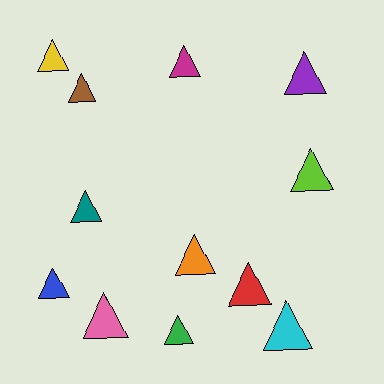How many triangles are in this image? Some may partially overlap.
There are 12 triangles.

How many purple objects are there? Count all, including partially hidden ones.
There is 1 purple object.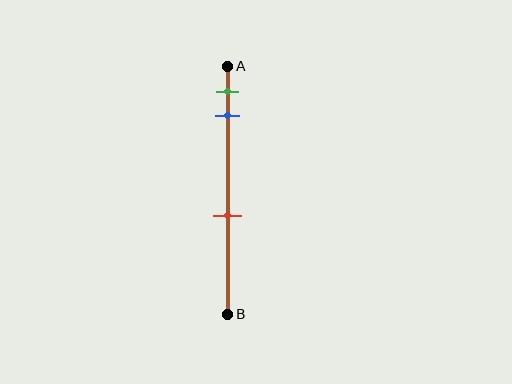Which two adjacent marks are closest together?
The green and blue marks are the closest adjacent pair.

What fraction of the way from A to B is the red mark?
The red mark is approximately 60% (0.6) of the way from A to B.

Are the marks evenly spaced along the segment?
No, the marks are not evenly spaced.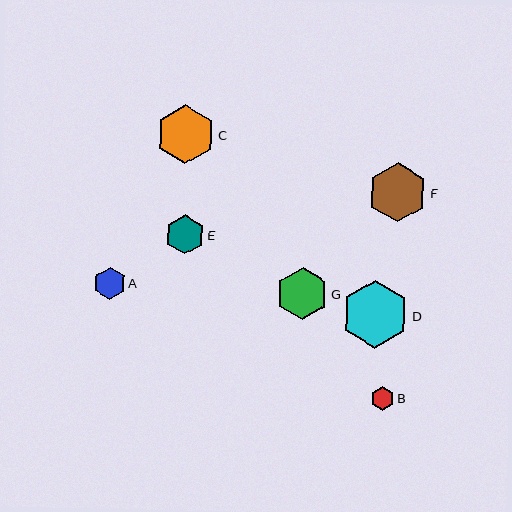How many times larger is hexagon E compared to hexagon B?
Hexagon E is approximately 1.7 times the size of hexagon B.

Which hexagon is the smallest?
Hexagon B is the smallest with a size of approximately 23 pixels.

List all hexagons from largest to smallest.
From largest to smallest: D, F, C, G, E, A, B.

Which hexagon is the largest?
Hexagon D is the largest with a size of approximately 67 pixels.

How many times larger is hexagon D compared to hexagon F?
Hexagon D is approximately 1.1 times the size of hexagon F.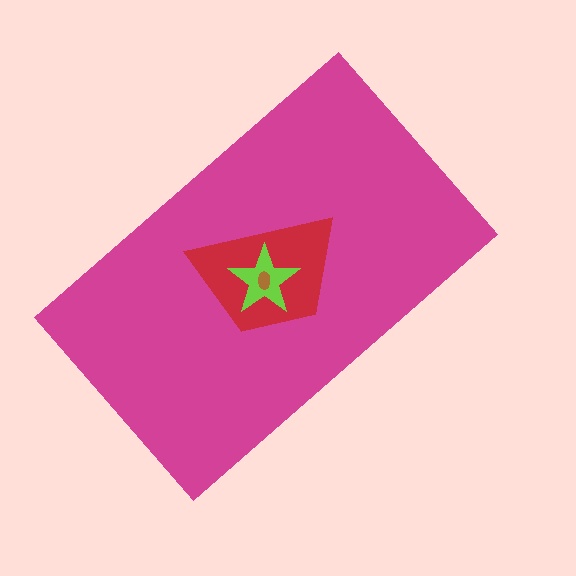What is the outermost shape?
The magenta rectangle.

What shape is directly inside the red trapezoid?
The lime star.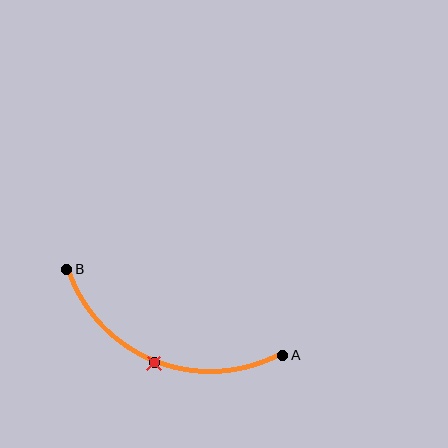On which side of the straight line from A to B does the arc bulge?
The arc bulges below the straight line connecting A and B.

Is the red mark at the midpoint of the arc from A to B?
Yes. The red mark lies on the arc at equal arc-length from both A and B — it is the arc midpoint.